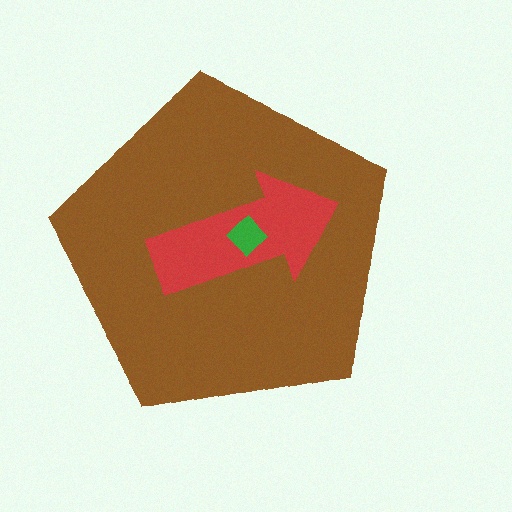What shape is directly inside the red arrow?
The green diamond.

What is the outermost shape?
The brown pentagon.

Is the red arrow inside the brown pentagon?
Yes.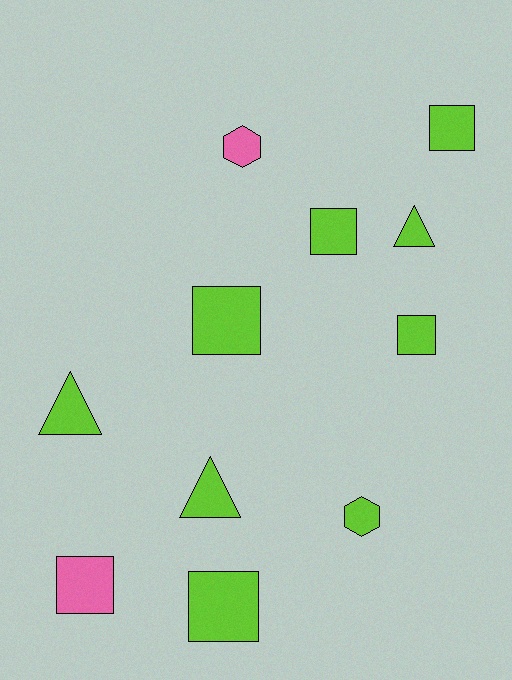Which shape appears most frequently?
Square, with 6 objects.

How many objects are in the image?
There are 11 objects.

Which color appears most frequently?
Lime, with 9 objects.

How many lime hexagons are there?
There is 1 lime hexagon.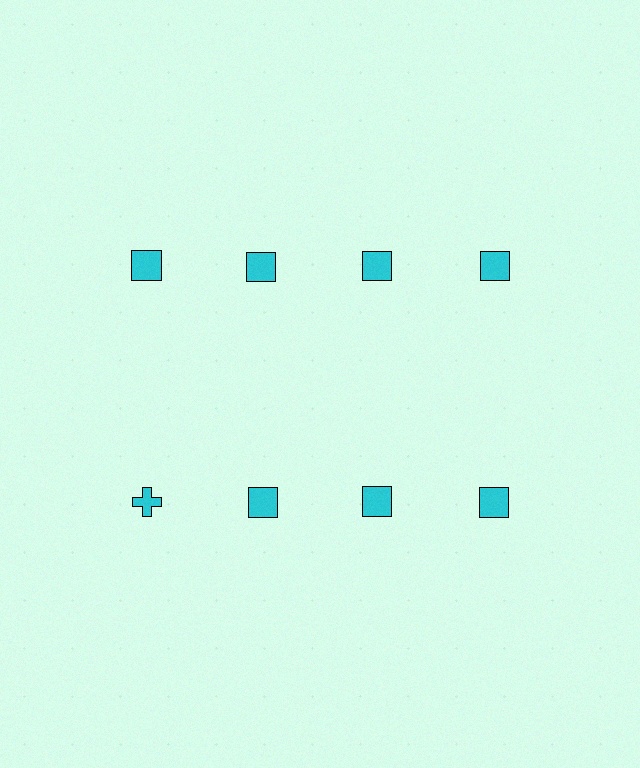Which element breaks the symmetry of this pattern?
The cyan cross in the second row, leftmost column breaks the symmetry. All other shapes are cyan squares.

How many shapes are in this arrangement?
There are 8 shapes arranged in a grid pattern.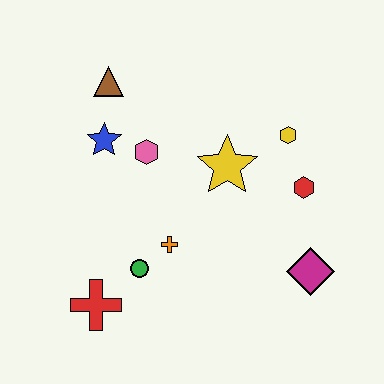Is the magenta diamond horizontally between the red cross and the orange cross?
No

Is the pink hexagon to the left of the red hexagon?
Yes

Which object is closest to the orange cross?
The green circle is closest to the orange cross.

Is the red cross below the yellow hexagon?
Yes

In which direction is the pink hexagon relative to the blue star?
The pink hexagon is to the right of the blue star.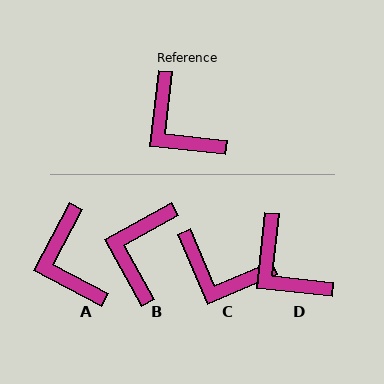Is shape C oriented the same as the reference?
No, it is off by about 29 degrees.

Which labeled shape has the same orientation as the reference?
D.